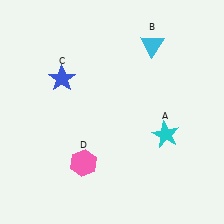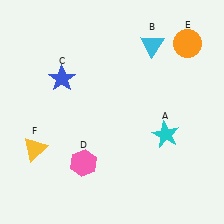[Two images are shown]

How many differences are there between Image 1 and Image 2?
There are 2 differences between the two images.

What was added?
An orange circle (E), a yellow triangle (F) were added in Image 2.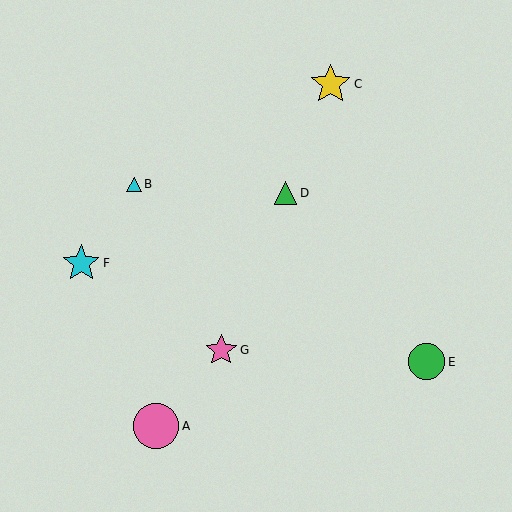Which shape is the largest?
The pink circle (labeled A) is the largest.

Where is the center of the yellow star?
The center of the yellow star is at (331, 84).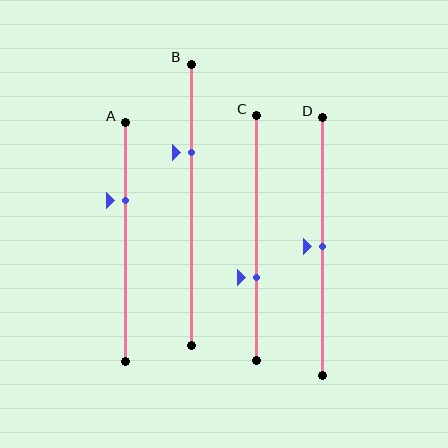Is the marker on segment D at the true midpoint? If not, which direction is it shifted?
Yes, the marker on segment D is at the true midpoint.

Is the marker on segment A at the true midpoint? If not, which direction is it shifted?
No, the marker on segment A is shifted upward by about 17% of the segment length.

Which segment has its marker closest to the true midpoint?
Segment D has its marker closest to the true midpoint.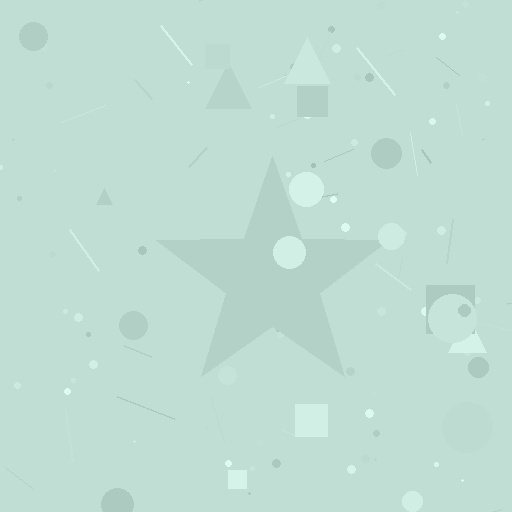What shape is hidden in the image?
A star is hidden in the image.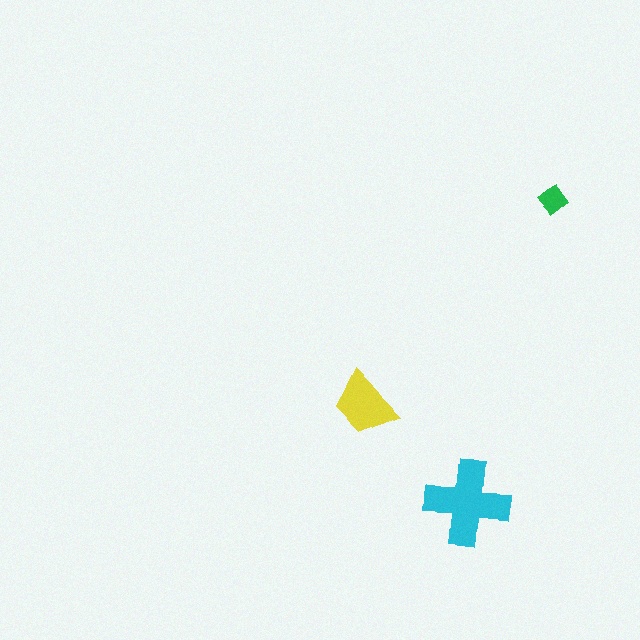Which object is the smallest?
The green diamond.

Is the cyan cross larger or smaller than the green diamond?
Larger.